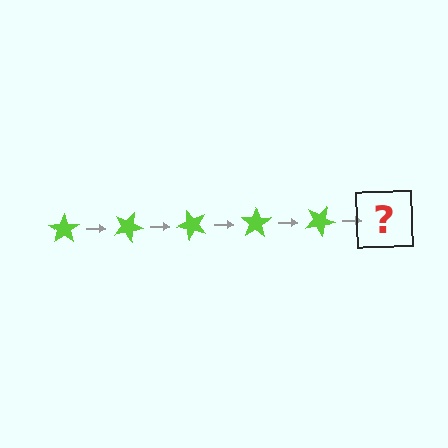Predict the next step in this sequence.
The next step is a lime star rotated 125 degrees.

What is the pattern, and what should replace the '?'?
The pattern is that the star rotates 25 degrees each step. The '?' should be a lime star rotated 125 degrees.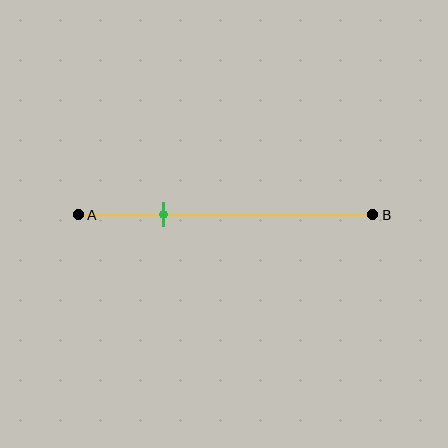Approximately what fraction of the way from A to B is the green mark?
The green mark is approximately 30% of the way from A to B.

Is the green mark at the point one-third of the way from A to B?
No, the mark is at about 30% from A, not at the 33% one-third point.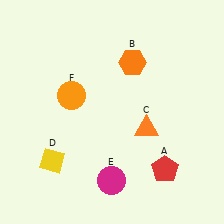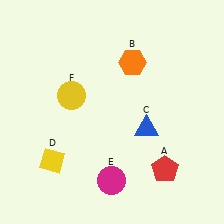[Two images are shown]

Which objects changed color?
C changed from orange to blue. F changed from orange to yellow.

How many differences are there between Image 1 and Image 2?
There are 2 differences between the two images.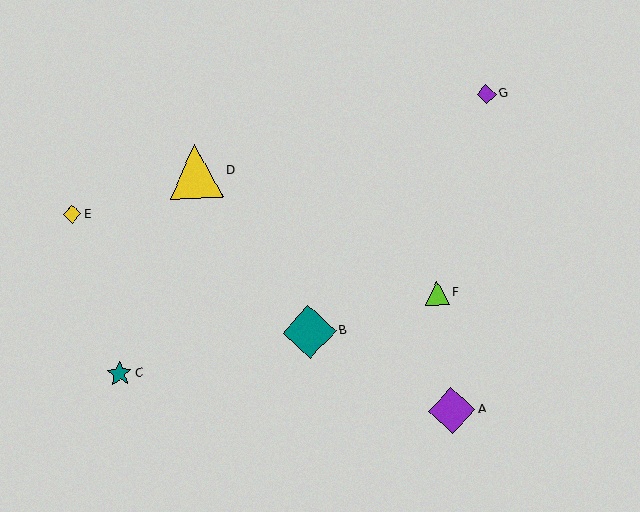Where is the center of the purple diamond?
The center of the purple diamond is at (486, 94).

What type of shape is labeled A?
Shape A is a purple diamond.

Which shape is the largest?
The yellow triangle (labeled D) is the largest.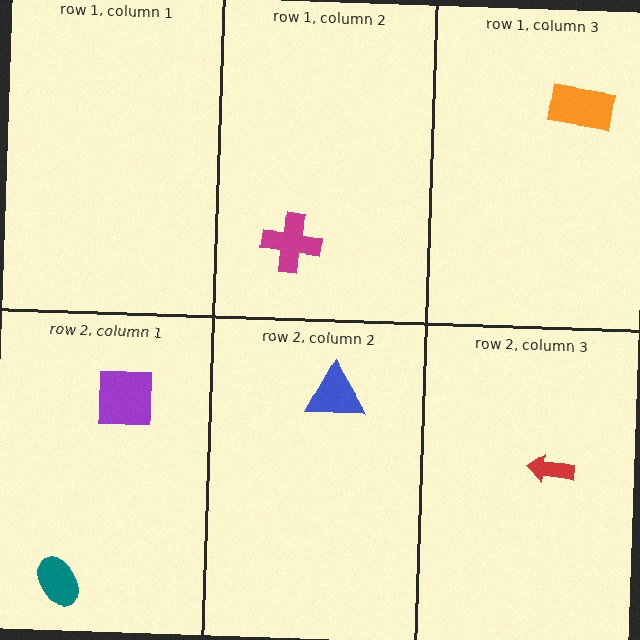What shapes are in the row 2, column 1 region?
The purple square, the teal ellipse.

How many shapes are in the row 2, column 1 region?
2.